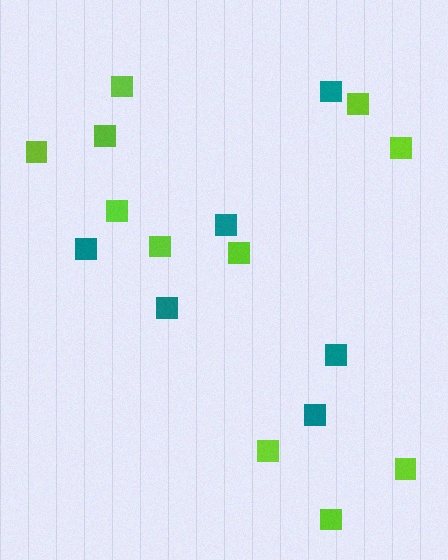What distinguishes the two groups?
There are 2 groups: one group of teal squares (6) and one group of lime squares (11).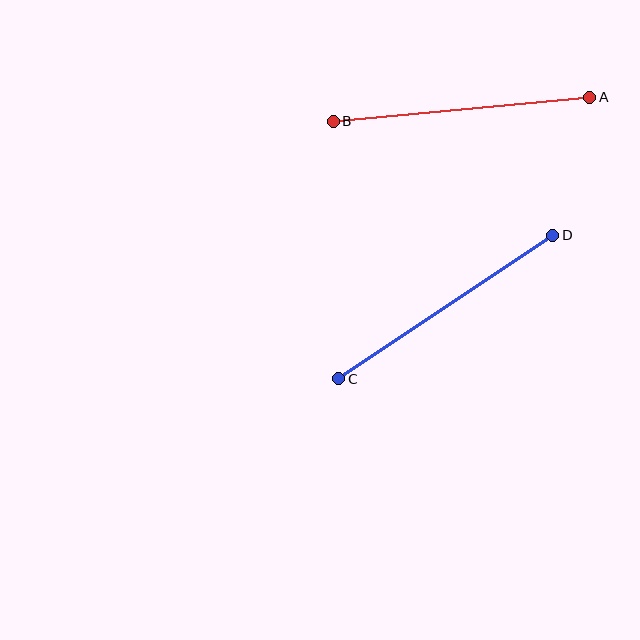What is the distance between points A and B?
The distance is approximately 257 pixels.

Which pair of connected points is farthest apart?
Points C and D are farthest apart.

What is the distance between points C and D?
The distance is approximately 258 pixels.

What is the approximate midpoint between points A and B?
The midpoint is at approximately (461, 109) pixels.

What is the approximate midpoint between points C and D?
The midpoint is at approximately (446, 307) pixels.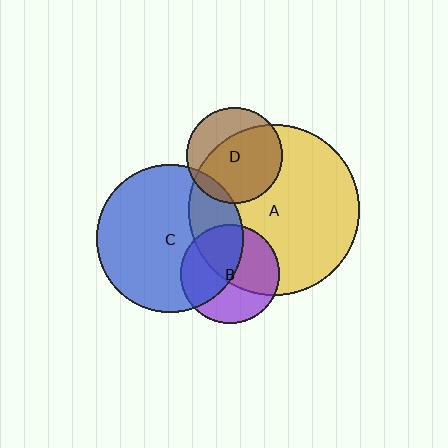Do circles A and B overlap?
Yes.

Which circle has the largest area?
Circle A (yellow).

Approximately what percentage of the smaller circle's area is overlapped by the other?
Approximately 55%.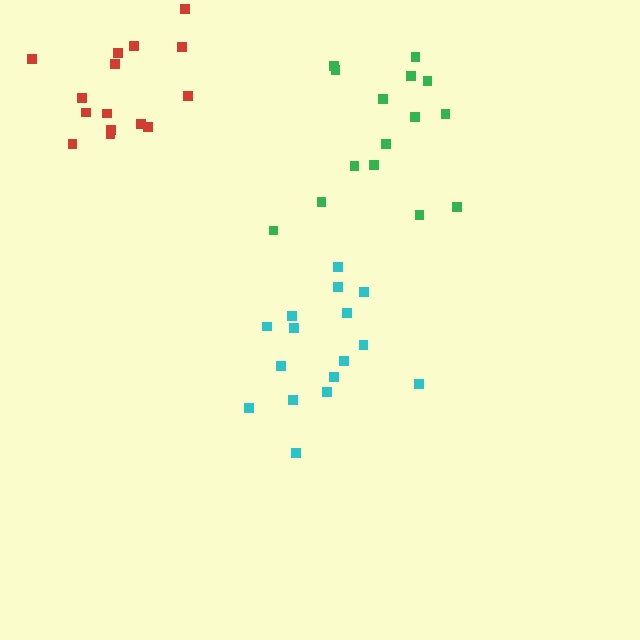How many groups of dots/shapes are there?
There are 3 groups.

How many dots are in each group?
Group 1: 15 dots, Group 2: 15 dots, Group 3: 16 dots (46 total).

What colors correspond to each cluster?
The clusters are colored: red, green, cyan.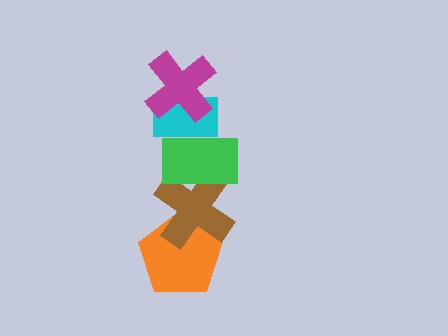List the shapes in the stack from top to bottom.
From top to bottom: the magenta cross, the cyan rectangle, the green rectangle, the brown cross, the orange pentagon.